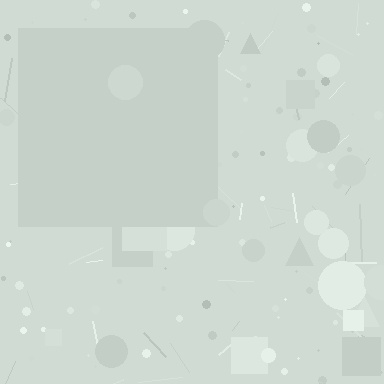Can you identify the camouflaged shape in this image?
The camouflaged shape is a square.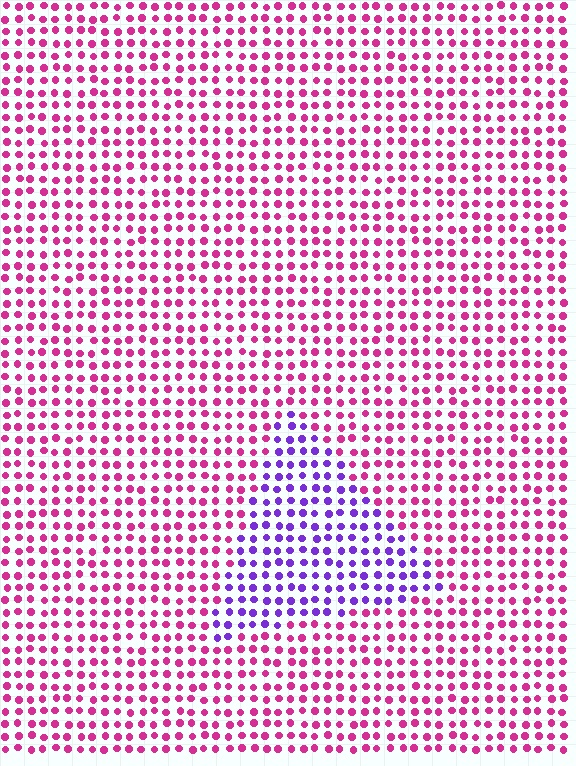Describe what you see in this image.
The image is filled with small magenta elements in a uniform arrangement. A triangle-shaped region is visible where the elements are tinted to a slightly different hue, forming a subtle color boundary.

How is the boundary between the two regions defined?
The boundary is defined purely by a slight shift in hue (about 56 degrees). Spacing, size, and orientation are identical on both sides.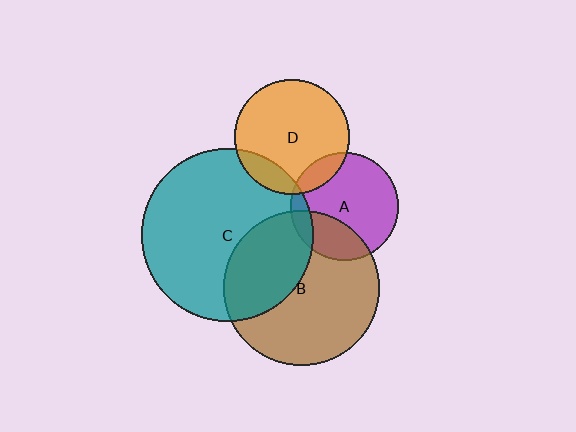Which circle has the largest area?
Circle C (teal).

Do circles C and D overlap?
Yes.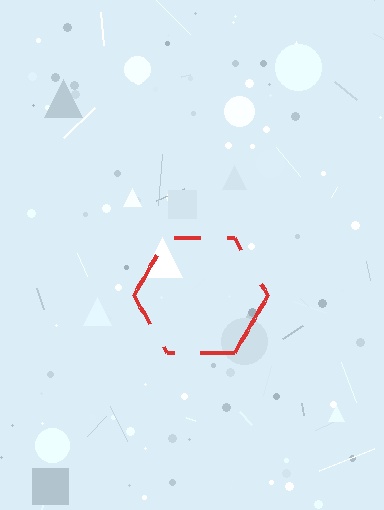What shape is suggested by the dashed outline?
The dashed outline suggests a hexagon.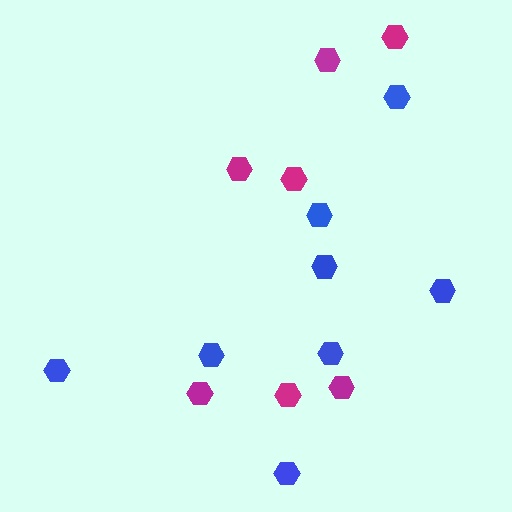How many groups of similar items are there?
There are 2 groups: one group of blue hexagons (8) and one group of magenta hexagons (7).